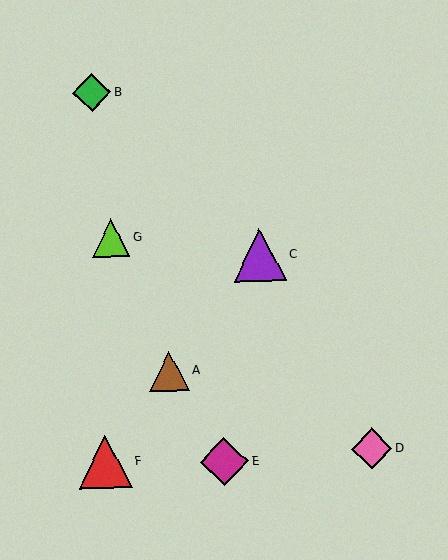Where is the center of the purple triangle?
The center of the purple triangle is at (260, 255).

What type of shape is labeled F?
Shape F is a red triangle.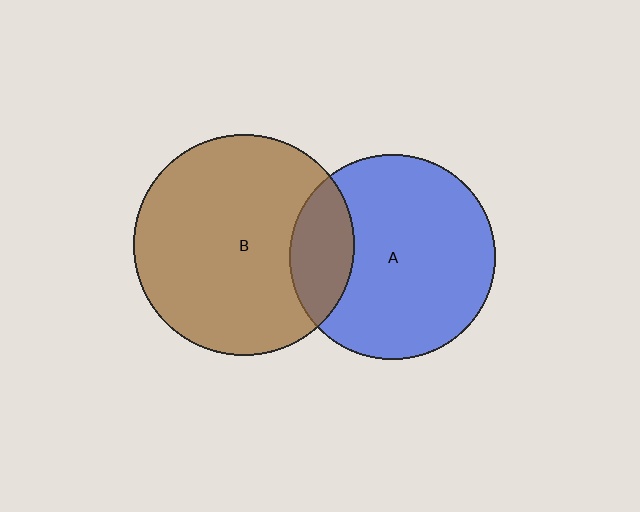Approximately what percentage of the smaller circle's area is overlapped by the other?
Approximately 20%.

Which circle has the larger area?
Circle B (brown).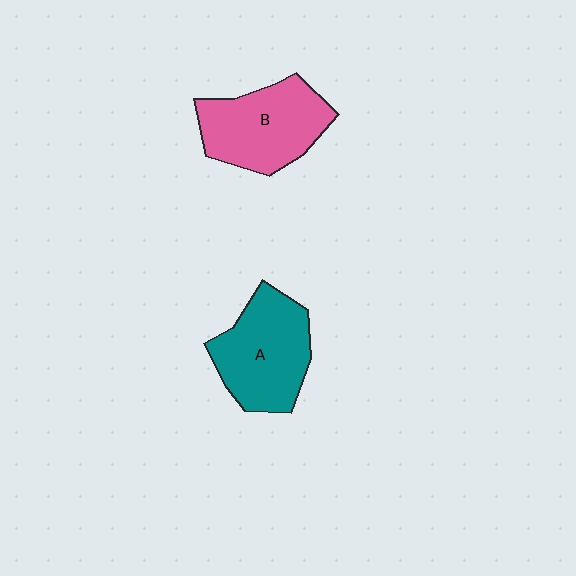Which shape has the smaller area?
Shape B (pink).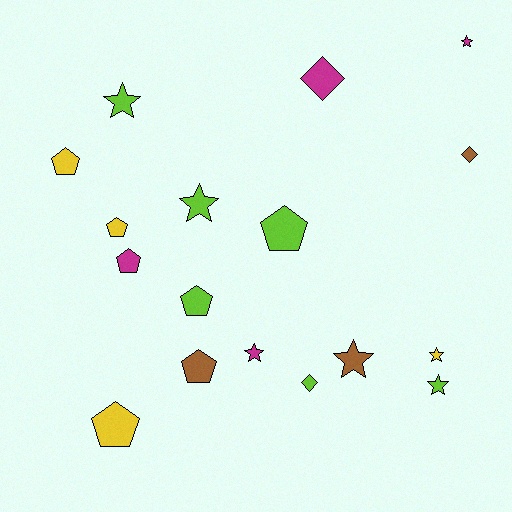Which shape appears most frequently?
Pentagon, with 7 objects.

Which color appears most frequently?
Lime, with 6 objects.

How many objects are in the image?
There are 17 objects.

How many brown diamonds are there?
There is 1 brown diamond.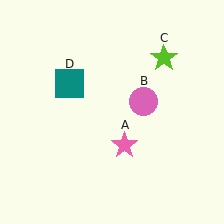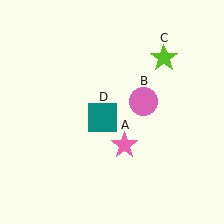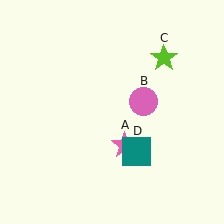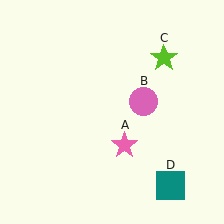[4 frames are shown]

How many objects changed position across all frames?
1 object changed position: teal square (object D).